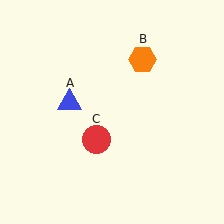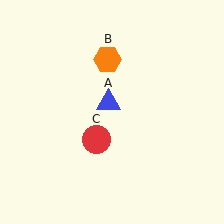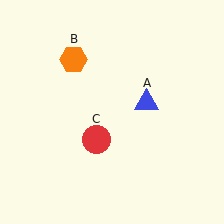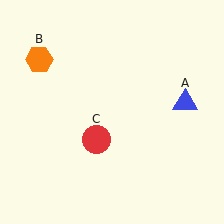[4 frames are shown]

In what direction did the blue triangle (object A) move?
The blue triangle (object A) moved right.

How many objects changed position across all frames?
2 objects changed position: blue triangle (object A), orange hexagon (object B).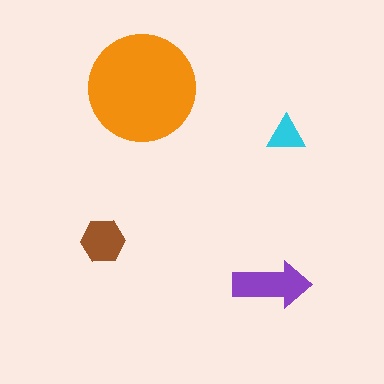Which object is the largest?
The orange circle.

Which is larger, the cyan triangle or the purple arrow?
The purple arrow.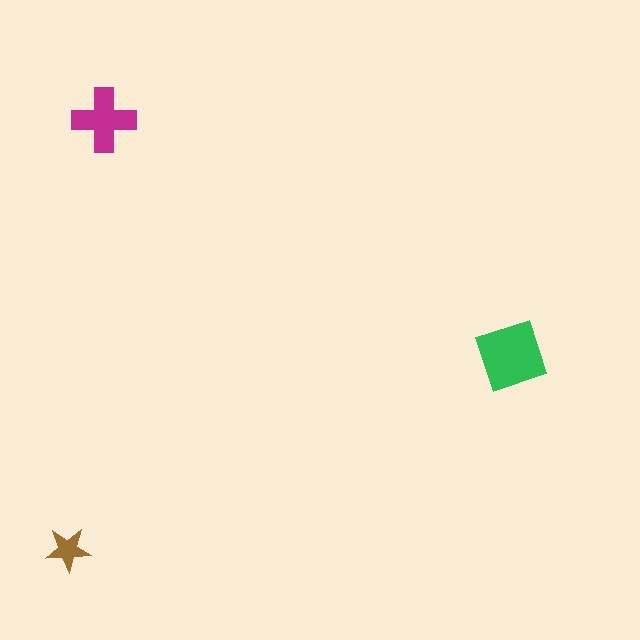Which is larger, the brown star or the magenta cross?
The magenta cross.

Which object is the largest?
The green diamond.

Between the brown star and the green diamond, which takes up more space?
The green diamond.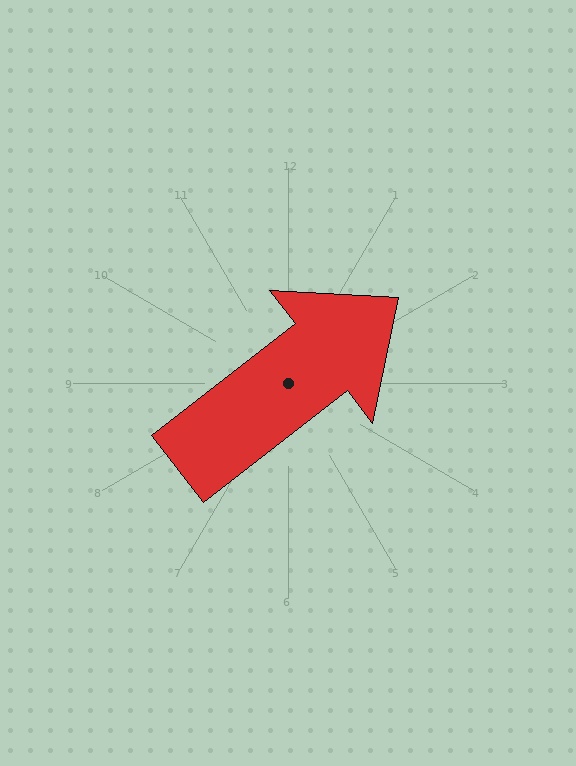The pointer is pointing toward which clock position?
Roughly 2 o'clock.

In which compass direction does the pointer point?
Northeast.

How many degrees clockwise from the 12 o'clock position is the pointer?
Approximately 52 degrees.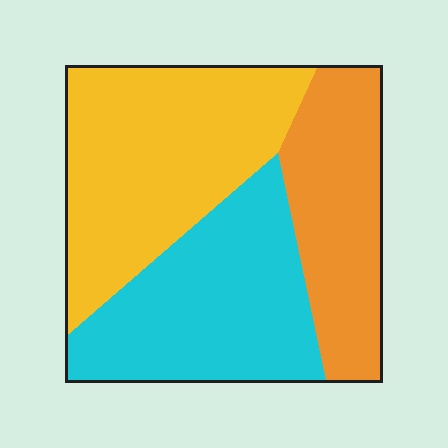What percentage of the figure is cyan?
Cyan takes up about one third (1/3) of the figure.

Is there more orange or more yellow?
Yellow.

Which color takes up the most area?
Yellow, at roughly 40%.